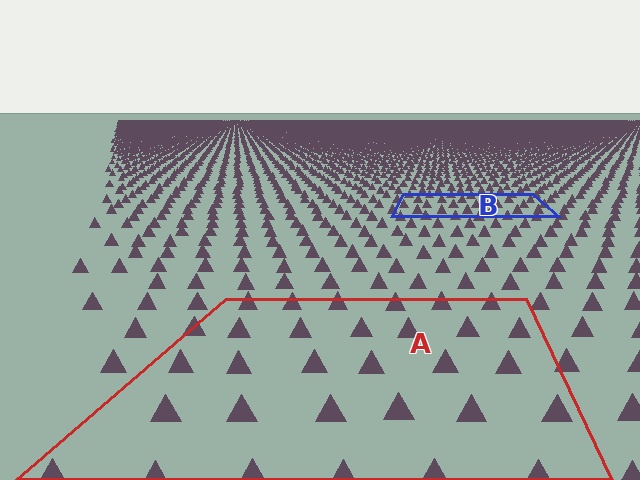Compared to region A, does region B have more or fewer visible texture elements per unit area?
Region B has more texture elements per unit area — they are packed more densely because it is farther away.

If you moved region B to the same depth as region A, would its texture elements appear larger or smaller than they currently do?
They would appear larger. At a closer depth, the same texture elements are projected at a bigger on-screen size.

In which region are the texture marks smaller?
The texture marks are smaller in region B, because it is farther away.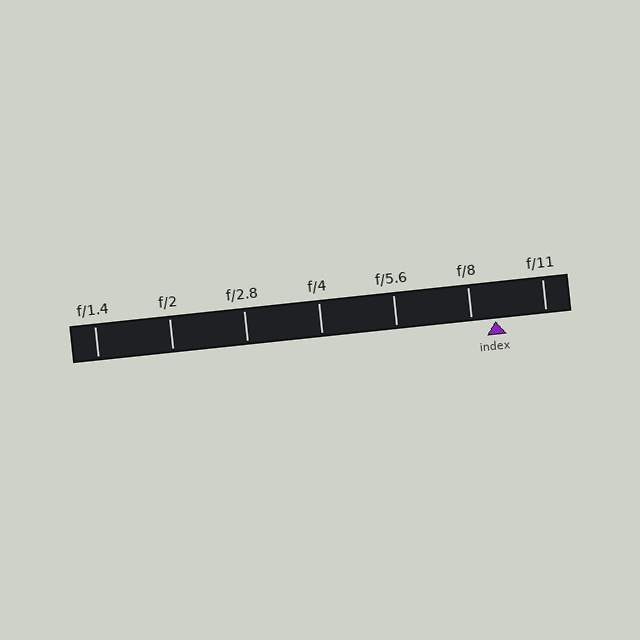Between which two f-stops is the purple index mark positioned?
The index mark is between f/8 and f/11.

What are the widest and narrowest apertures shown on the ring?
The widest aperture shown is f/1.4 and the narrowest is f/11.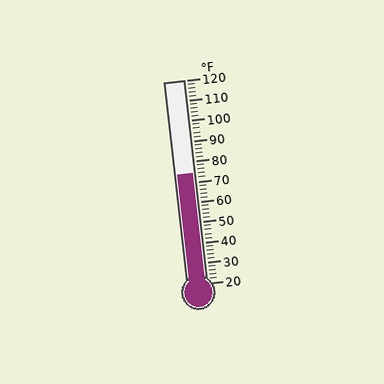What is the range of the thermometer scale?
The thermometer scale ranges from 20°F to 120°F.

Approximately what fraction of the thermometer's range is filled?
The thermometer is filled to approximately 55% of its range.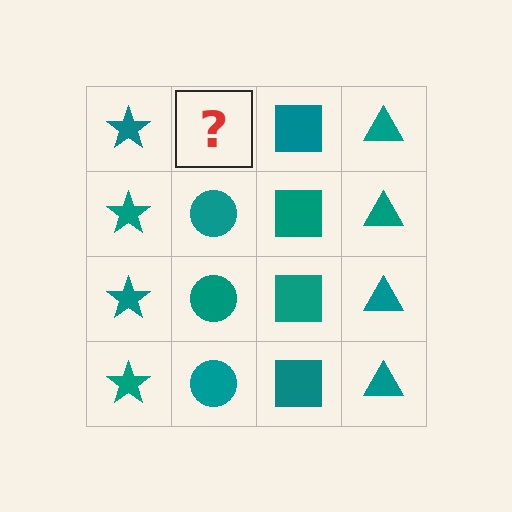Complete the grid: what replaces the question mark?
The question mark should be replaced with a teal circle.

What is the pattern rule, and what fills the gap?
The rule is that each column has a consistent shape. The gap should be filled with a teal circle.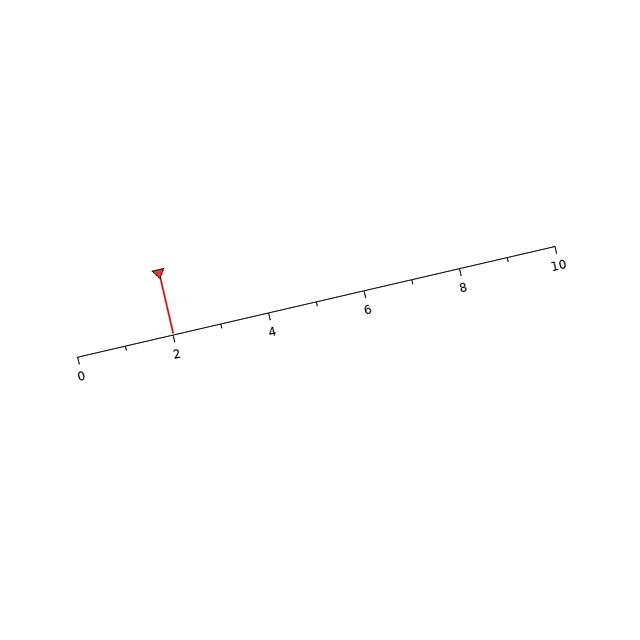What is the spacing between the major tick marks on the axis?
The major ticks are spaced 2 apart.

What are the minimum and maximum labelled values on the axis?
The axis runs from 0 to 10.